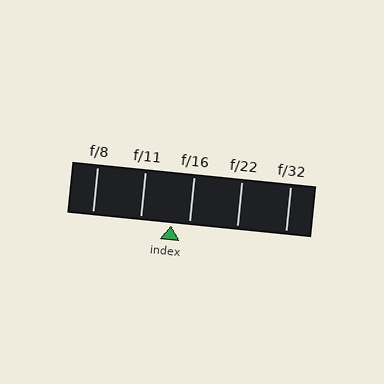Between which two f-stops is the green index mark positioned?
The index mark is between f/11 and f/16.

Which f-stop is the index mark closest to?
The index mark is closest to f/16.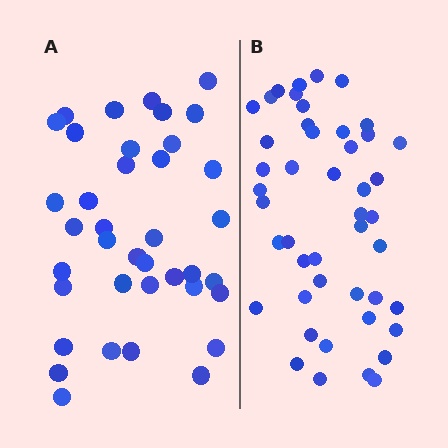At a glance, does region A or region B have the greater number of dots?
Region B (the right region) has more dots.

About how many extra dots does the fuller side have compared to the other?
Region B has roughly 8 or so more dots than region A.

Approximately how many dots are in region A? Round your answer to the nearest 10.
About 40 dots. (The exact count is 38, which rounds to 40.)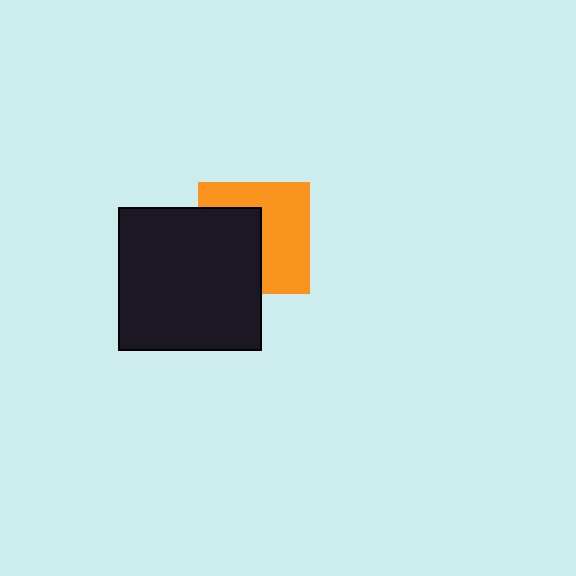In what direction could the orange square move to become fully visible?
The orange square could move right. That would shift it out from behind the black square entirely.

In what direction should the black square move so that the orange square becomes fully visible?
The black square should move left. That is the shortest direction to clear the overlap and leave the orange square fully visible.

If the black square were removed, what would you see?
You would see the complete orange square.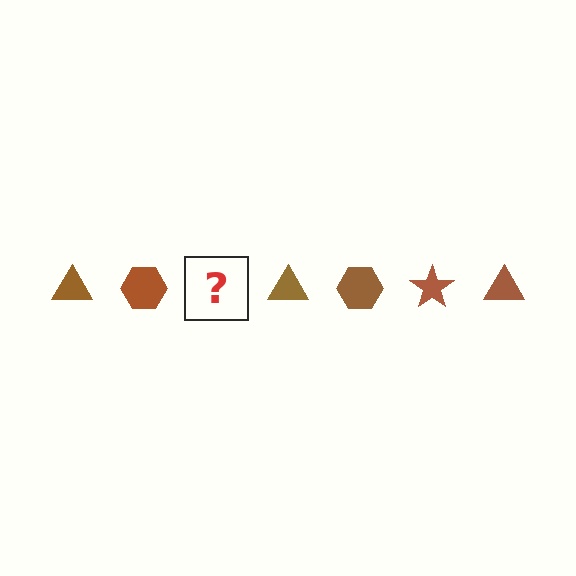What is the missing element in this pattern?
The missing element is a brown star.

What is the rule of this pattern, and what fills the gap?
The rule is that the pattern cycles through triangle, hexagon, star shapes in brown. The gap should be filled with a brown star.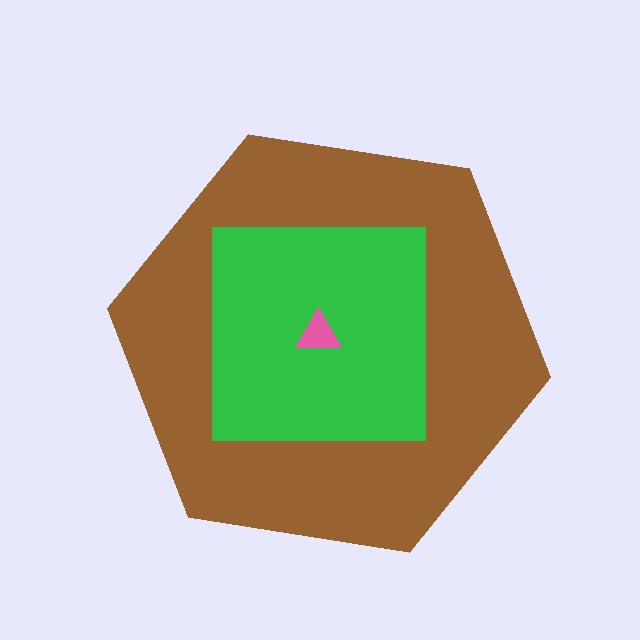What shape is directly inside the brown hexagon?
The green square.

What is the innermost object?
The pink triangle.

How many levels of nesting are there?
3.